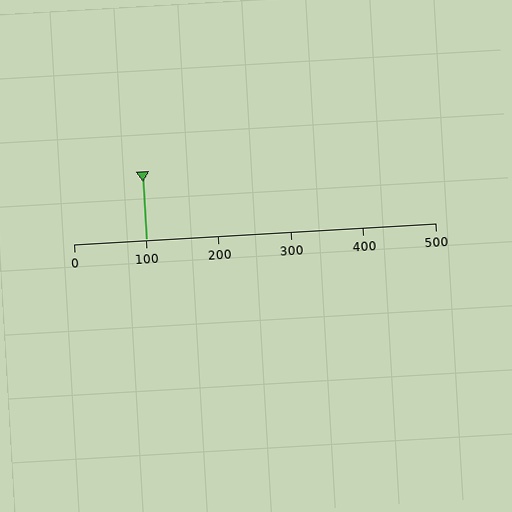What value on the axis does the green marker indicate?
The marker indicates approximately 100.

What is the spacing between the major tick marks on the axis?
The major ticks are spaced 100 apart.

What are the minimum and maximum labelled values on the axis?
The axis runs from 0 to 500.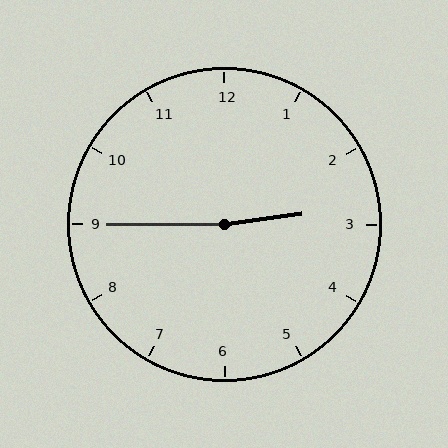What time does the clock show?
2:45.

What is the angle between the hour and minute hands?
Approximately 172 degrees.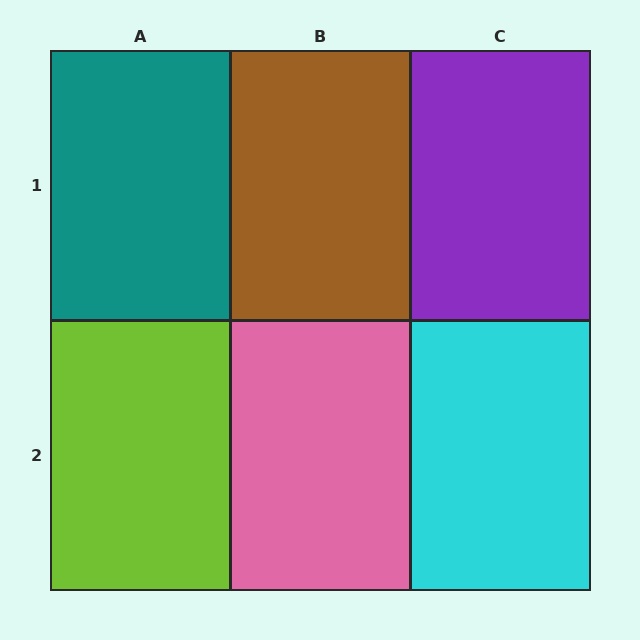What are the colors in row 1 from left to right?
Teal, brown, purple.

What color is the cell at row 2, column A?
Lime.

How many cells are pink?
1 cell is pink.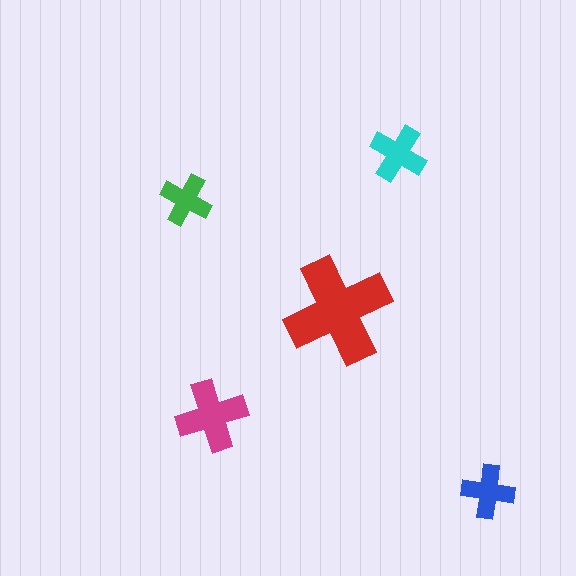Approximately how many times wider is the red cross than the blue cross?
About 2 times wider.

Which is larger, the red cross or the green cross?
The red one.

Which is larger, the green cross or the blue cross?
The blue one.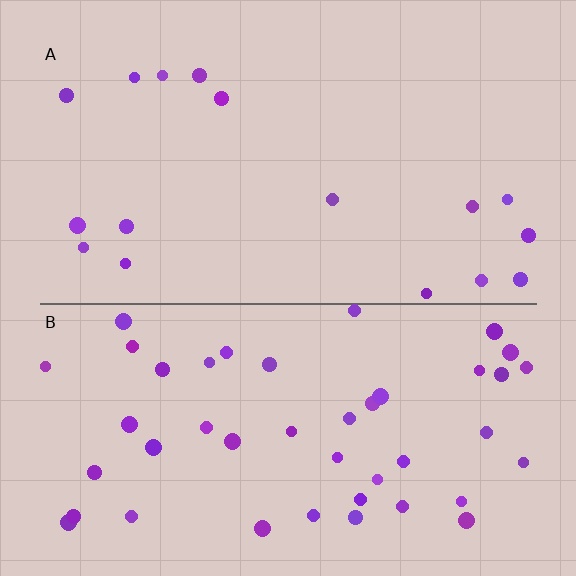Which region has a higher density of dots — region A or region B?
B (the bottom).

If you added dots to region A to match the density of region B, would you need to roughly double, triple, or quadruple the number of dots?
Approximately triple.